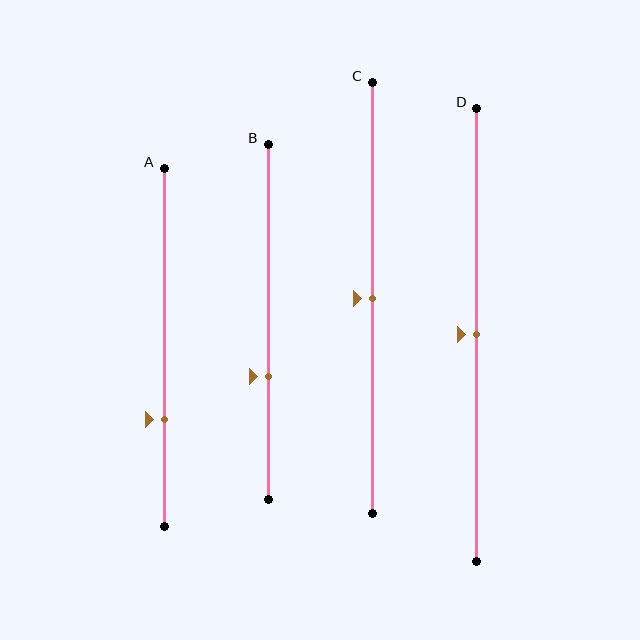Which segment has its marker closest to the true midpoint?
Segment C has its marker closest to the true midpoint.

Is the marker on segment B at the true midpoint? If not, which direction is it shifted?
No, the marker on segment B is shifted downward by about 15% of the segment length.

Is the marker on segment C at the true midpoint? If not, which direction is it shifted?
Yes, the marker on segment C is at the true midpoint.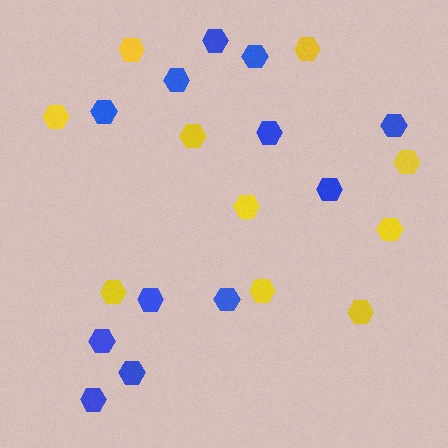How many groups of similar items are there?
There are 2 groups: one group of blue hexagons (12) and one group of yellow hexagons (10).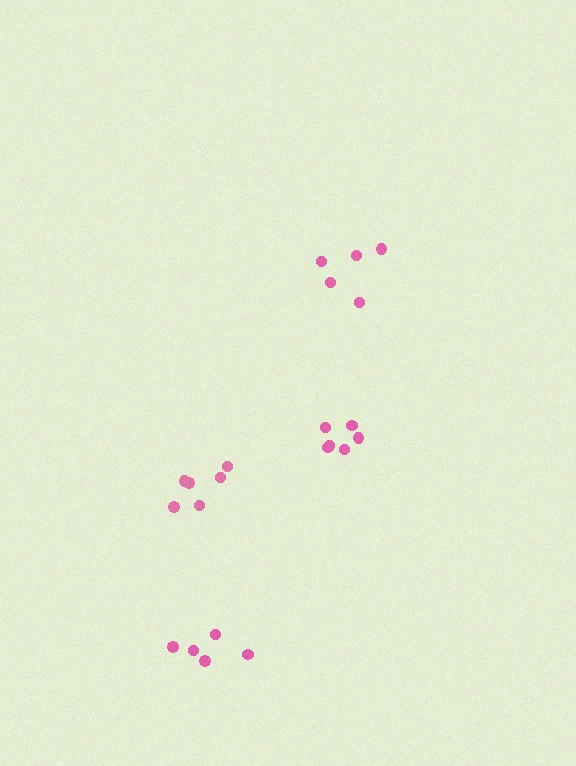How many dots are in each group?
Group 1: 5 dots, Group 2: 5 dots, Group 3: 6 dots, Group 4: 6 dots (22 total).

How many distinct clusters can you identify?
There are 4 distinct clusters.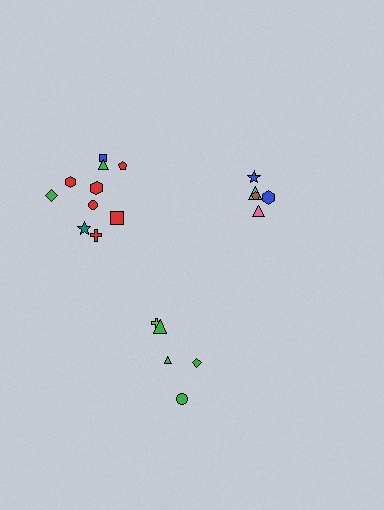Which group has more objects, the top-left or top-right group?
The top-left group.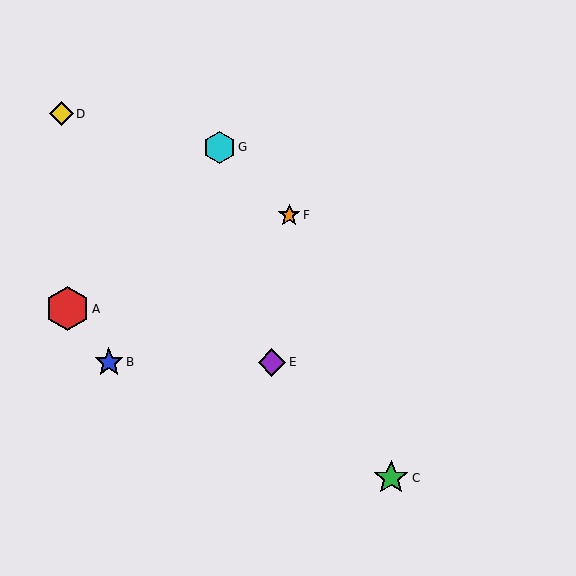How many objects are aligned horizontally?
2 objects (B, E) are aligned horizontally.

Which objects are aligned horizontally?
Objects B, E are aligned horizontally.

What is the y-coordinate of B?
Object B is at y≈362.